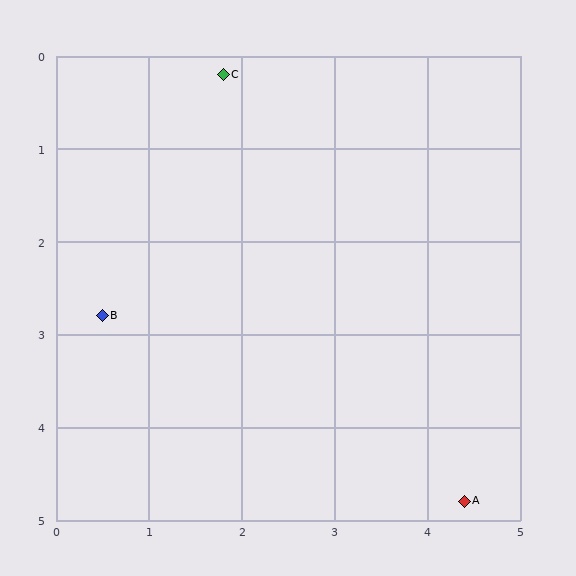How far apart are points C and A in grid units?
Points C and A are about 5.3 grid units apart.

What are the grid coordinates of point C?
Point C is at approximately (1.8, 0.2).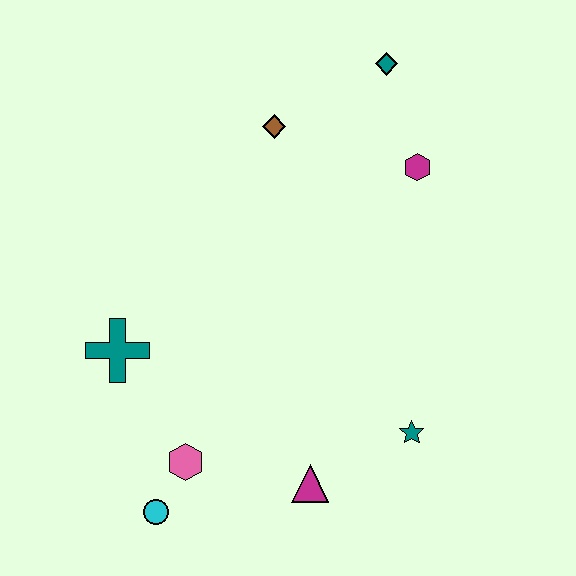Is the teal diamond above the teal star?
Yes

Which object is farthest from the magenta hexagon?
The cyan circle is farthest from the magenta hexagon.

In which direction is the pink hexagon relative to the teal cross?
The pink hexagon is below the teal cross.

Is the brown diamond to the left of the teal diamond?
Yes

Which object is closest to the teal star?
The magenta triangle is closest to the teal star.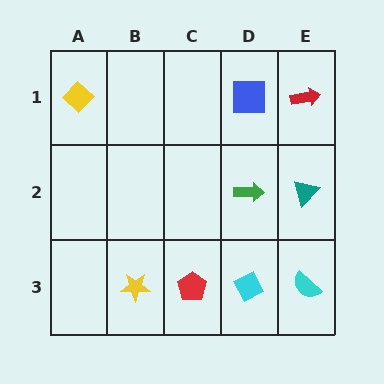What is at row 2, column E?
A teal triangle.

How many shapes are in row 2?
2 shapes.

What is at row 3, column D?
A cyan diamond.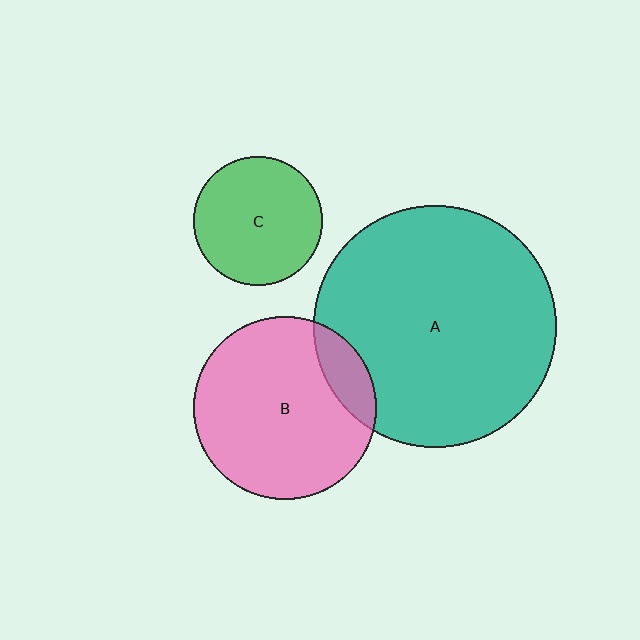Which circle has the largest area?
Circle A (teal).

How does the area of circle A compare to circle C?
Approximately 3.5 times.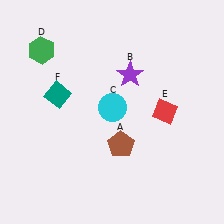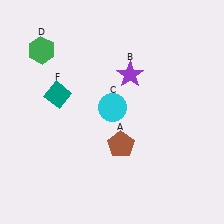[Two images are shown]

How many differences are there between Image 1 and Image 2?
There is 1 difference between the two images.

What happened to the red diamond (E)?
The red diamond (E) was removed in Image 2. It was in the top-right area of Image 1.